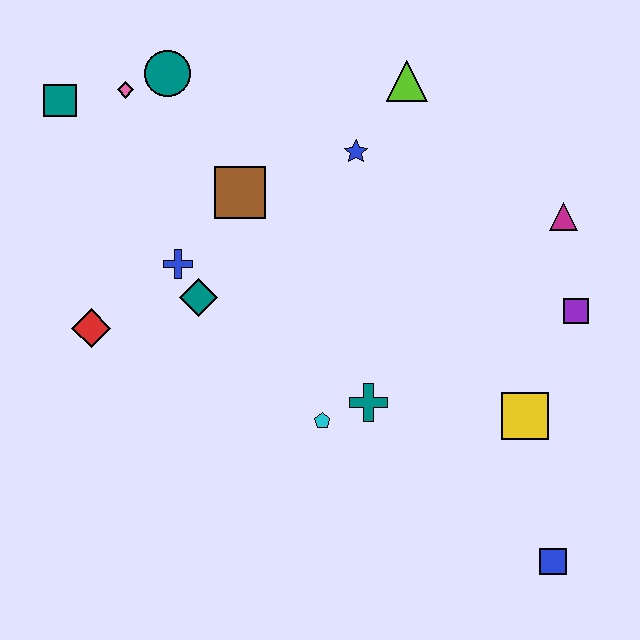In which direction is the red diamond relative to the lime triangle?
The red diamond is to the left of the lime triangle.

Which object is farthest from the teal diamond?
The blue square is farthest from the teal diamond.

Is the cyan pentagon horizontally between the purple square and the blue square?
No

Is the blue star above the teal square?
No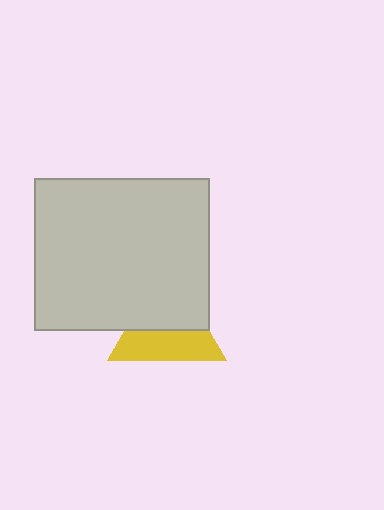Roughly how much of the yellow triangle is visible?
About half of it is visible (roughly 49%).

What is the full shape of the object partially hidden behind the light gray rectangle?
The partially hidden object is a yellow triangle.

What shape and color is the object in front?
The object in front is a light gray rectangle.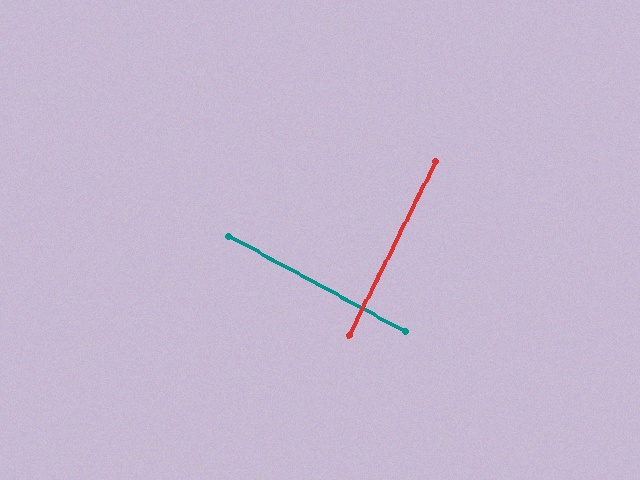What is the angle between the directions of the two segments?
Approximately 88 degrees.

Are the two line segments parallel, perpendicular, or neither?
Perpendicular — they meet at approximately 88°.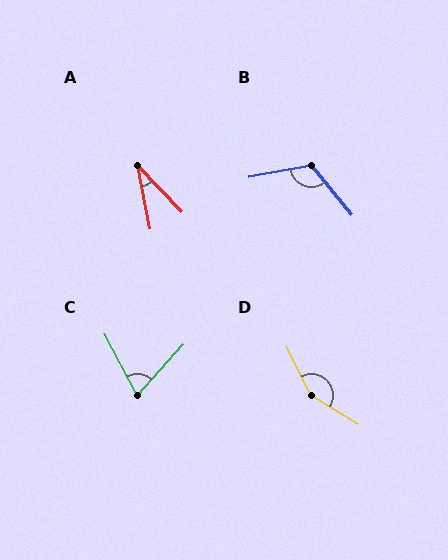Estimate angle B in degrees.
Approximately 118 degrees.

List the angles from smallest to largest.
A (33°), C (69°), B (118°), D (149°).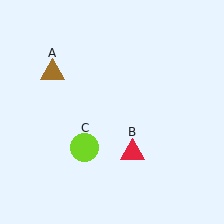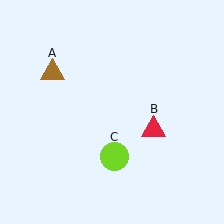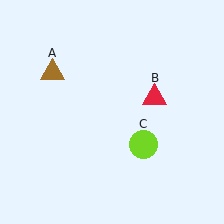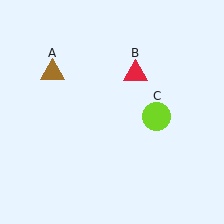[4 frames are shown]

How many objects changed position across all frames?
2 objects changed position: red triangle (object B), lime circle (object C).